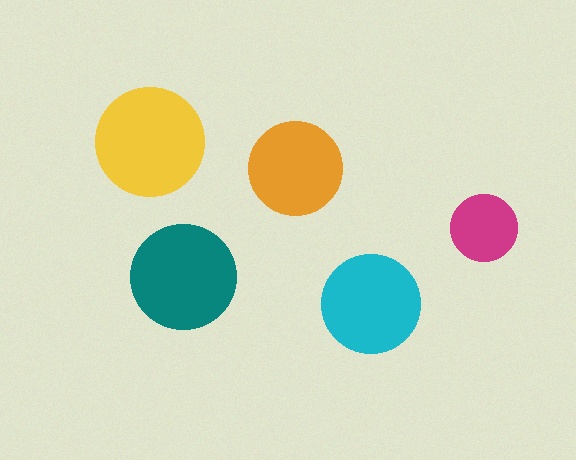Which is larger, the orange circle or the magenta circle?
The orange one.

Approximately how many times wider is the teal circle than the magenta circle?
About 1.5 times wider.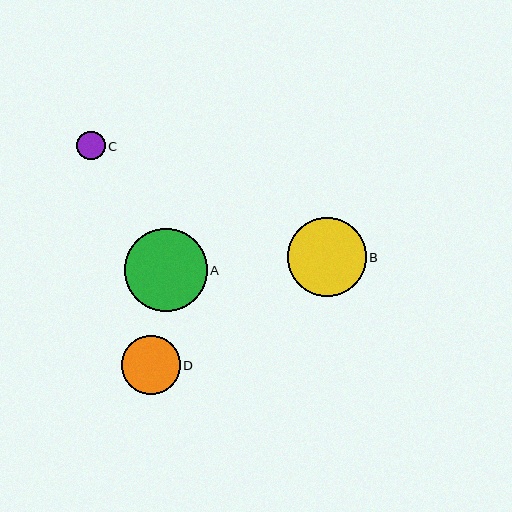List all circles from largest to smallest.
From largest to smallest: A, B, D, C.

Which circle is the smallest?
Circle C is the smallest with a size of approximately 28 pixels.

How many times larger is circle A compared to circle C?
Circle A is approximately 3.0 times the size of circle C.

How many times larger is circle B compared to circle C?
Circle B is approximately 2.8 times the size of circle C.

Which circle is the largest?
Circle A is the largest with a size of approximately 83 pixels.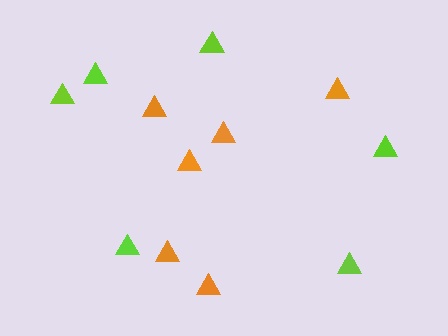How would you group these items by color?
There are 2 groups: one group of lime triangles (6) and one group of orange triangles (6).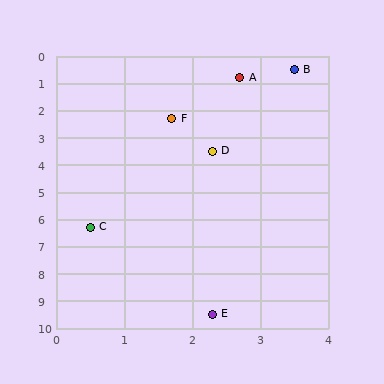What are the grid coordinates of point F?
Point F is at approximately (1.7, 2.3).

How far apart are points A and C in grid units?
Points A and C are about 5.9 grid units apart.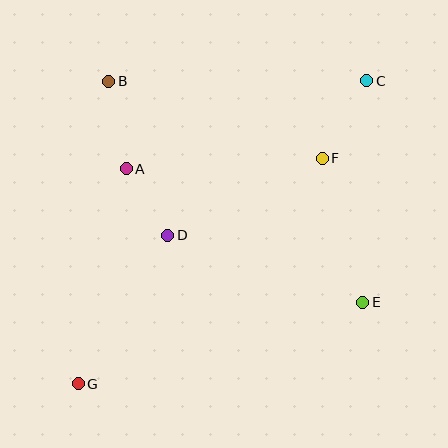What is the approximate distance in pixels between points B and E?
The distance between B and E is approximately 337 pixels.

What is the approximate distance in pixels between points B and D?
The distance between B and D is approximately 165 pixels.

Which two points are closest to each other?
Points A and D are closest to each other.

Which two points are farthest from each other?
Points C and G are farthest from each other.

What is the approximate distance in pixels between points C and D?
The distance between C and D is approximately 252 pixels.